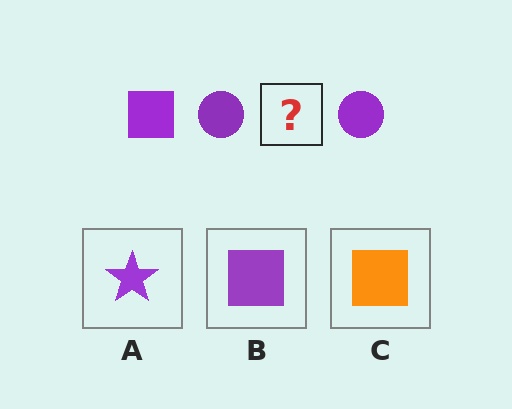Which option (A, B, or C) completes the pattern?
B.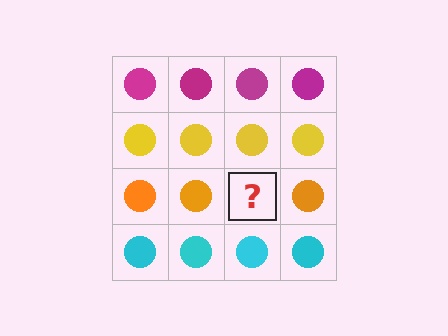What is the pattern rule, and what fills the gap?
The rule is that each row has a consistent color. The gap should be filled with an orange circle.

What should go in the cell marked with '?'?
The missing cell should contain an orange circle.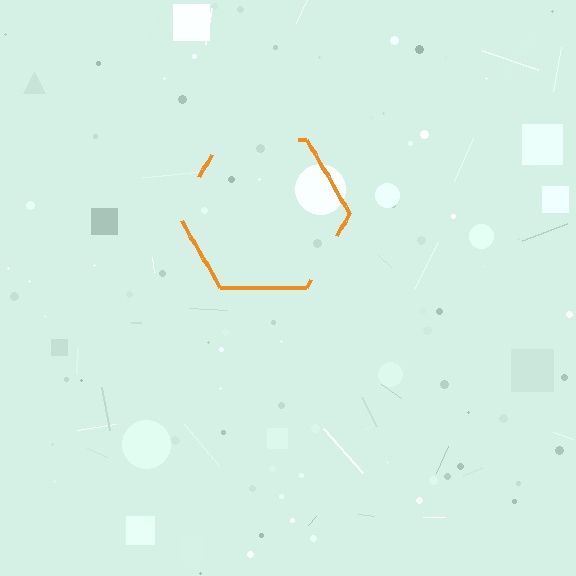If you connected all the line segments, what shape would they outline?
They would outline a hexagon.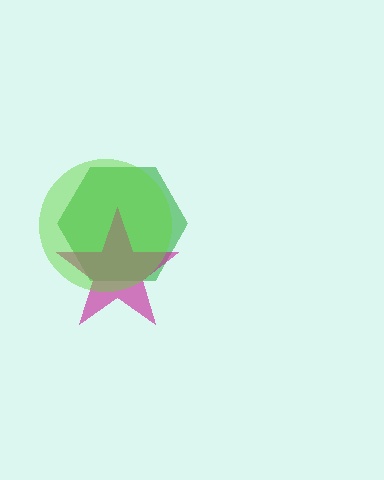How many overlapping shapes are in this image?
There are 3 overlapping shapes in the image.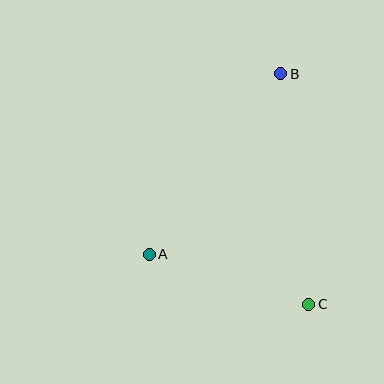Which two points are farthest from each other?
Points B and C are farthest from each other.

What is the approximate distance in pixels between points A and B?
The distance between A and B is approximately 223 pixels.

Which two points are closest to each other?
Points A and C are closest to each other.